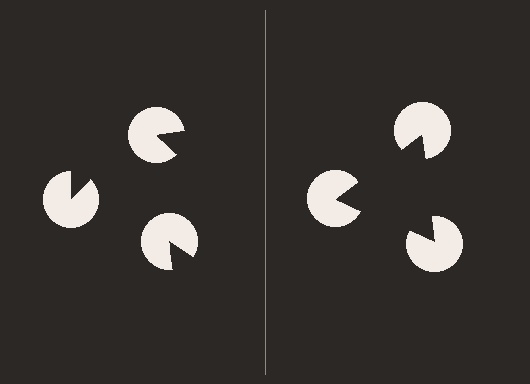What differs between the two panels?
The pac-man discs are positioned identically on both sides; only the wedge orientations differ. On the right they align to a triangle; on the left they are misaligned.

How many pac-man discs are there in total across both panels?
6 — 3 on each side.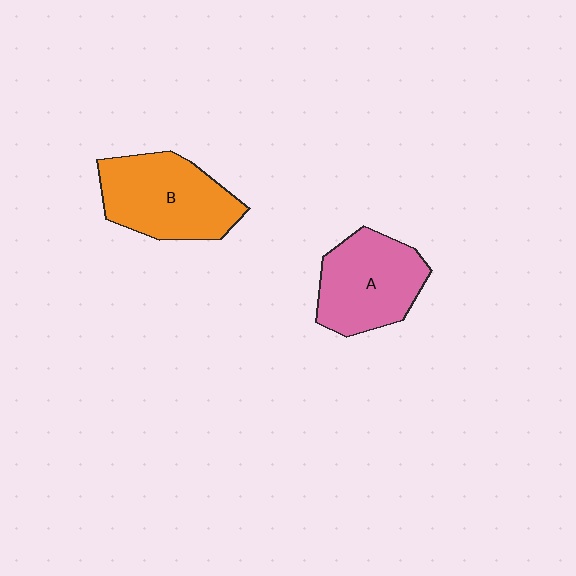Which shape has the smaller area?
Shape A (pink).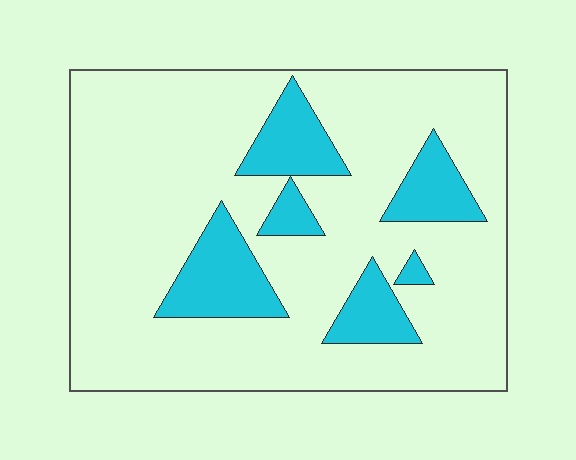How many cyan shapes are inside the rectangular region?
6.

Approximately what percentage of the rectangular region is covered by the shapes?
Approximately 20%.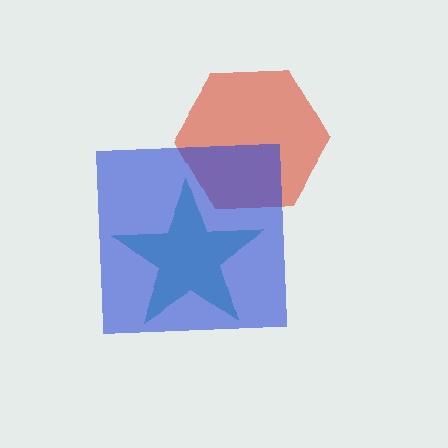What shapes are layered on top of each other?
The layered shapes are: a red hexagon, a teal star, a blue square.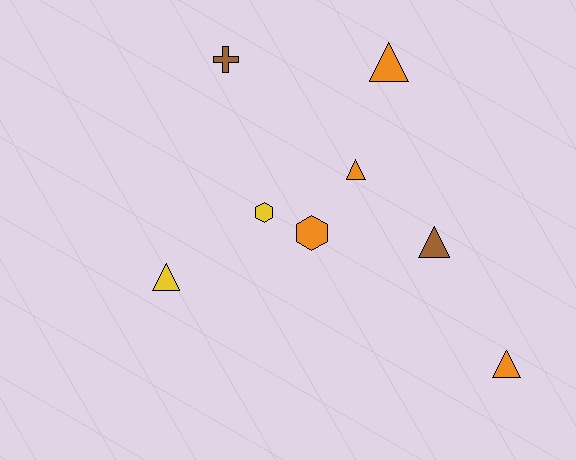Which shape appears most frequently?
Triangle, with 5 objects.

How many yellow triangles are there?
There is 1 yellow triangle.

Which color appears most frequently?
Orange, with 4 objects.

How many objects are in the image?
There are 8 objects.